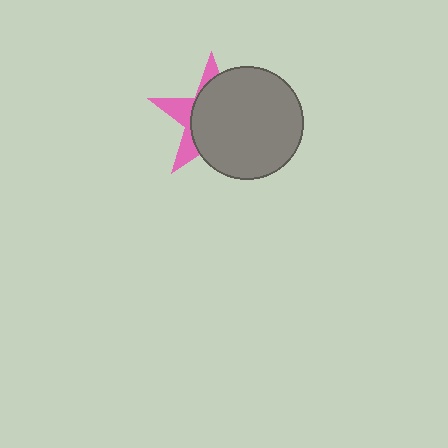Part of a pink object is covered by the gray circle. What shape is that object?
It is a star.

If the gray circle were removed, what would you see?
You would see the complete pink star.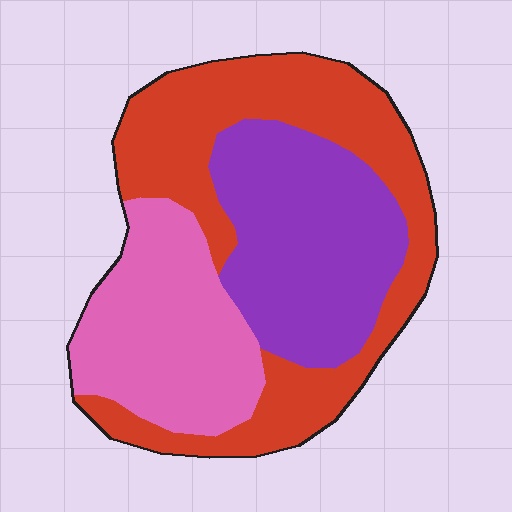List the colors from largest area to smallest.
From largest to smallest: red, purple, pink.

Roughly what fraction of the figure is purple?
Purple covers about 30% of the figure.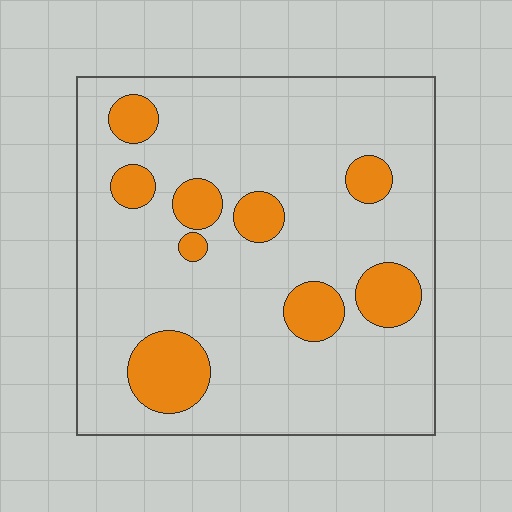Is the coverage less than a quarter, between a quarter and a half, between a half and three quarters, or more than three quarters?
Less than a quarter.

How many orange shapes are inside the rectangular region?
9.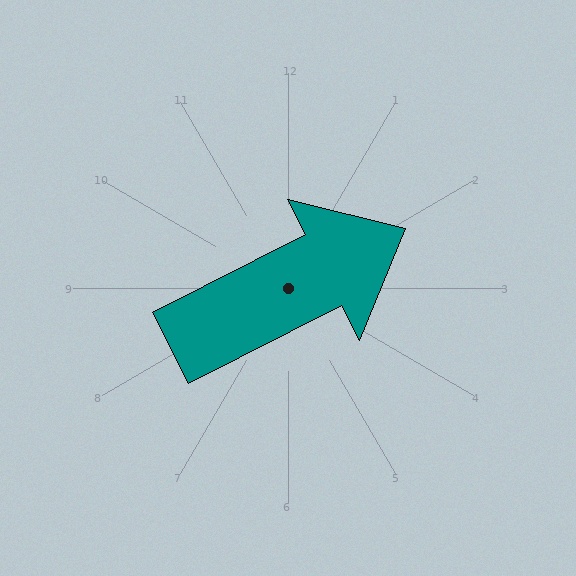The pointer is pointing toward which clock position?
Roughly 2 o'clock.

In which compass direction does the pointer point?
Northeast.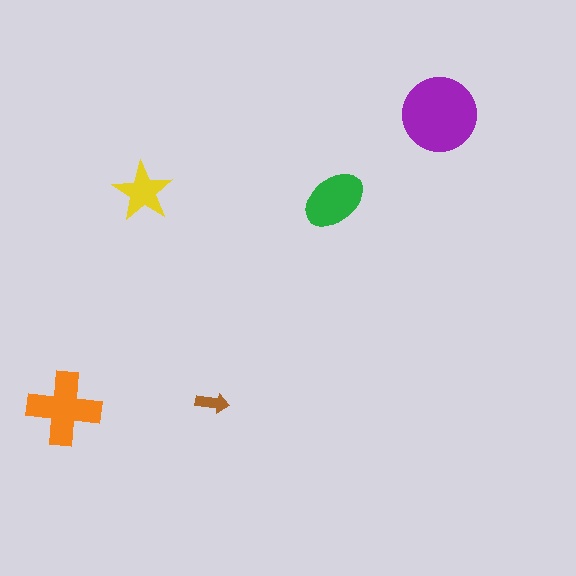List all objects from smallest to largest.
The brown arrow, the yellow star, the green ellipse, the orange cross, the purple circle.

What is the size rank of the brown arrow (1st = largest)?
5th.